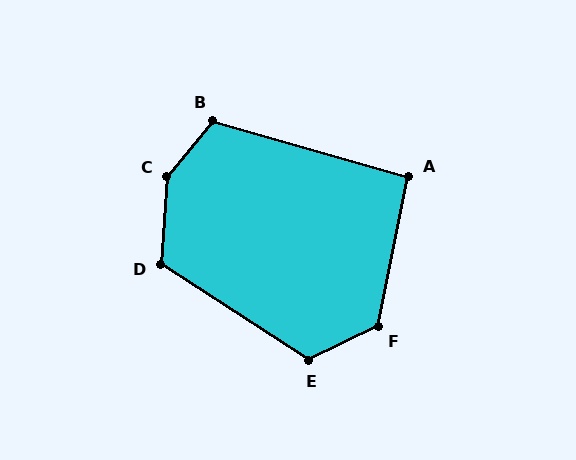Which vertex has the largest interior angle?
C, at approximately 145 degrees.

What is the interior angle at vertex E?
Approximately 121 degrees (obtuse).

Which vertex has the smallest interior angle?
A, at approximately 94 degrees.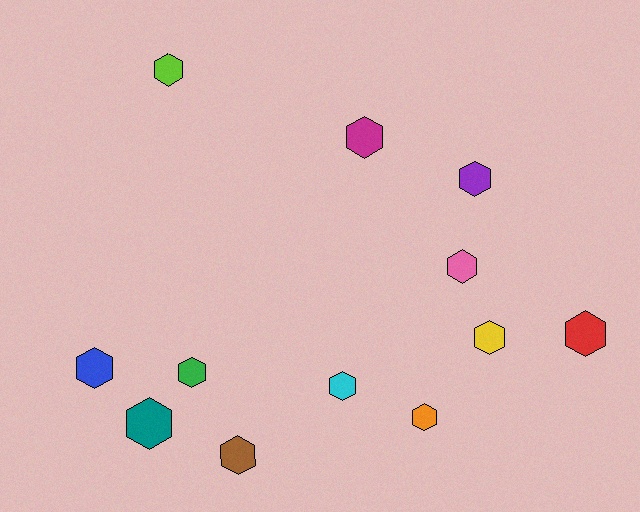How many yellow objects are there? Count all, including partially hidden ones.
There is 1 yellow object.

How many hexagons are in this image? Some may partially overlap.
There are 12 hexagons.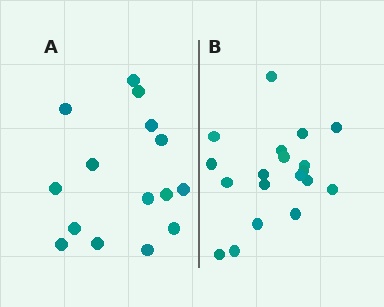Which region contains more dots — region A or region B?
Region B (the right region) has more dots.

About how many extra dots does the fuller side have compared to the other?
Region B has about 4 more dots than region A.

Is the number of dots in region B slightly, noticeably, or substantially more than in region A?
Region B has noticeably more, but not dramatically so. The ratio is roughly 1.3 to 1.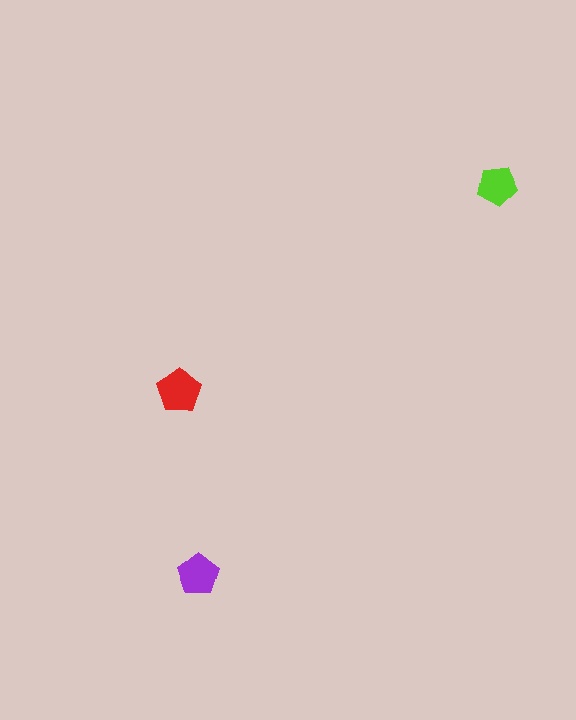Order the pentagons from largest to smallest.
the red one, the purple one, the lime one.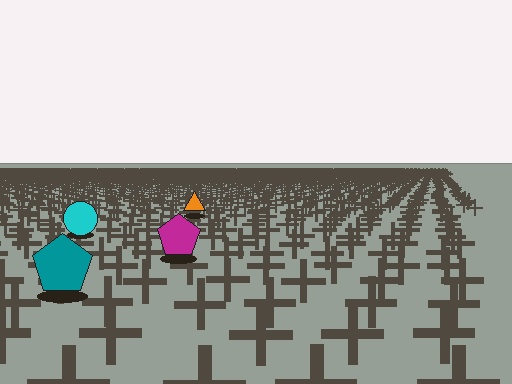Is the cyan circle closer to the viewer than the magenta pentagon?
No. The magenta pentagon is closer — you can tell from the texture gradient: the ground texture is coarser near it.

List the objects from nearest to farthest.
From nearest to farthest: the teal pentagon, the magenta pentagon, the cyan circle, the orange triangle.